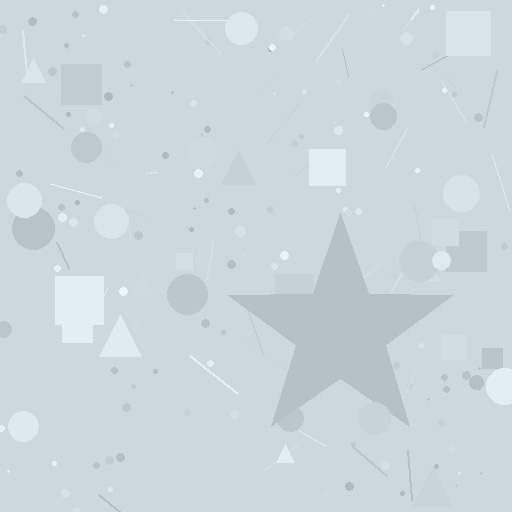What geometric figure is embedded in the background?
A star is embedded in the background.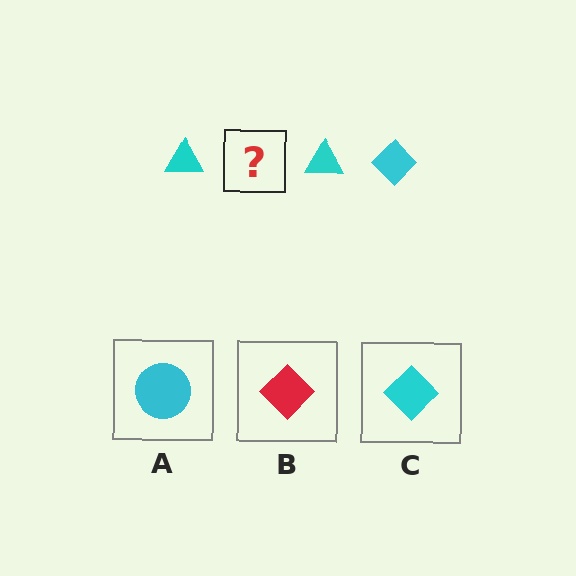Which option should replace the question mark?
Option C.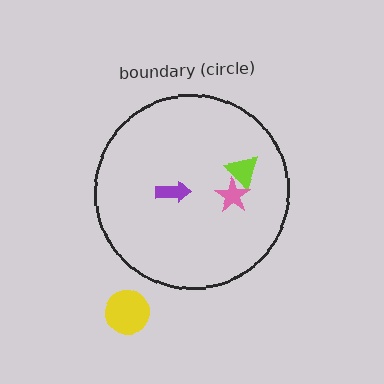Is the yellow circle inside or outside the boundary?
Outside.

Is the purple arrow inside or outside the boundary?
Inside.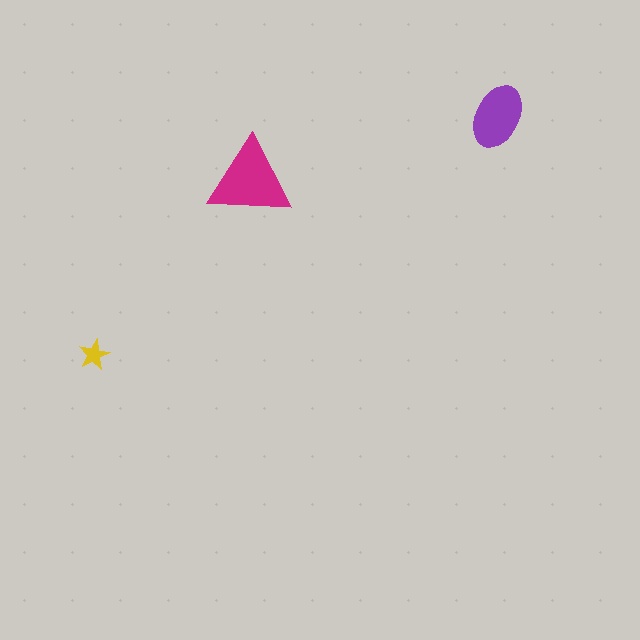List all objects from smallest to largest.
The yellow star, the purple ellipse, the magenta triangle.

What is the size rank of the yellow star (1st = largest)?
3rd.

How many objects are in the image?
There are 3 objects in the image.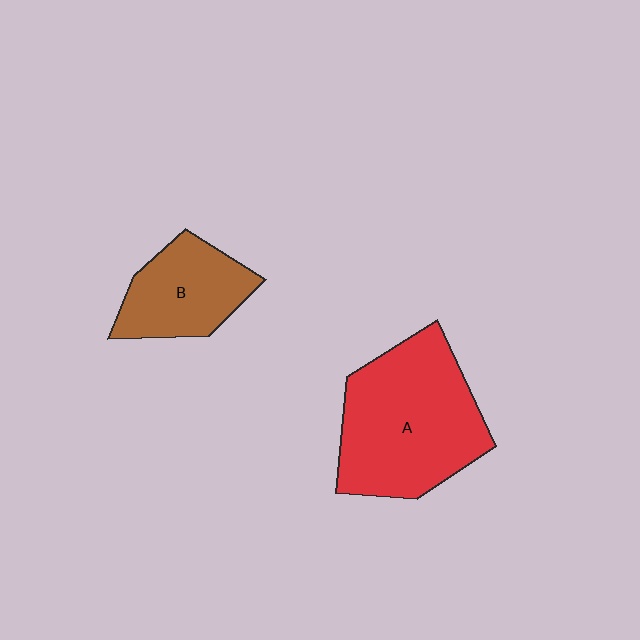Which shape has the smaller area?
Shape B (brown).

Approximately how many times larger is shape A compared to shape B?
Approximately 1.8 times.